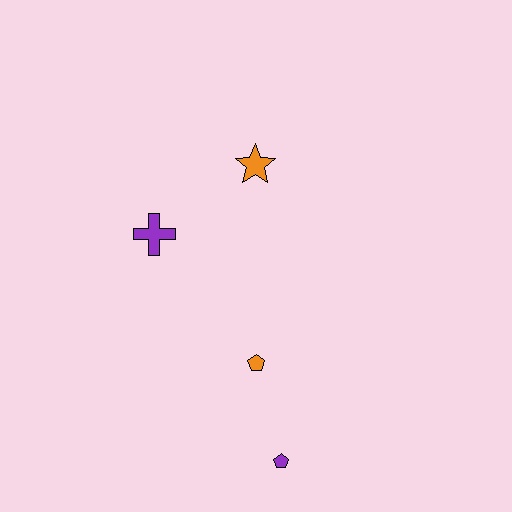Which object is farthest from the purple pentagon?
The orange star is farthest from the purple pentagon.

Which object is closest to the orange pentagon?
The purple pentagon is closest to the orange pentagon.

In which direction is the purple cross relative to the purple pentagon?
The purple cross is above the purple pentagon.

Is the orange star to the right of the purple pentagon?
No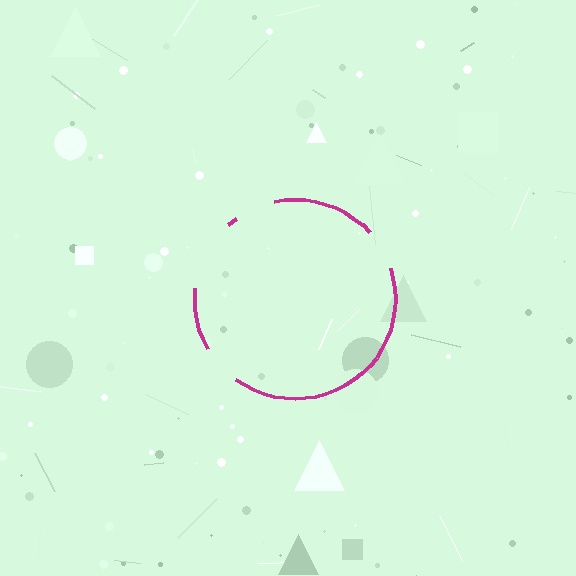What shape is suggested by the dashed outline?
The dashed outline suggests a circle.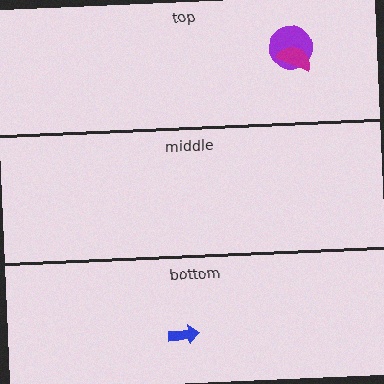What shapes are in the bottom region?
The blue arrow.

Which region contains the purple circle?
The top region.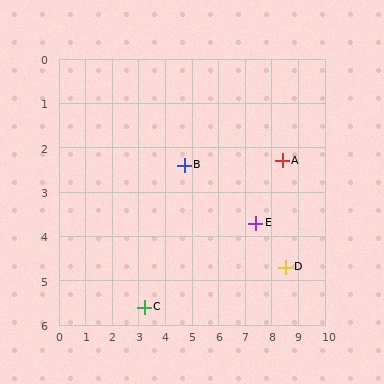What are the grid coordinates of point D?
Point D is at approximately (8.5, 4.7).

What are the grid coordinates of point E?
Point E is at approximately (7.4, 3.7).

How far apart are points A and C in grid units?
Points A and C are about 6.2 grid units apart.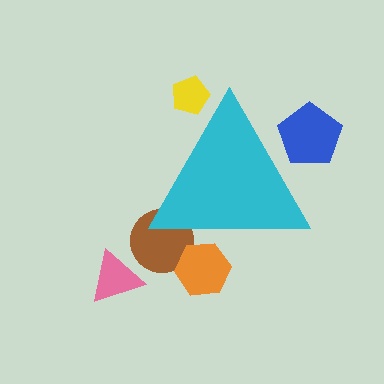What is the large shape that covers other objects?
A cyan triangle.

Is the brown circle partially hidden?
Yes, the brown circle is partially hidden behind the cyan triangle.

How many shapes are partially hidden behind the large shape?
4 shapes are partially hidden.